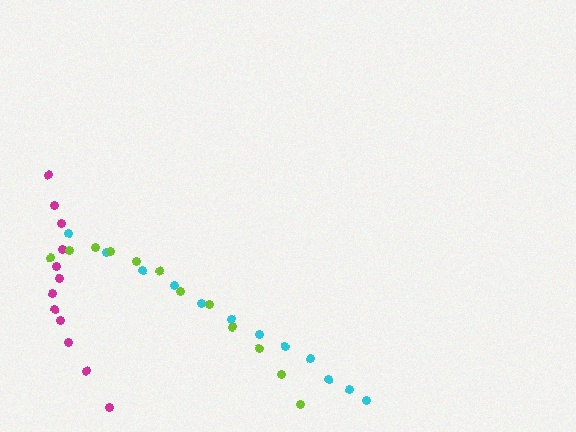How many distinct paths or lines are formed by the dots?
There are 3 distinct paths.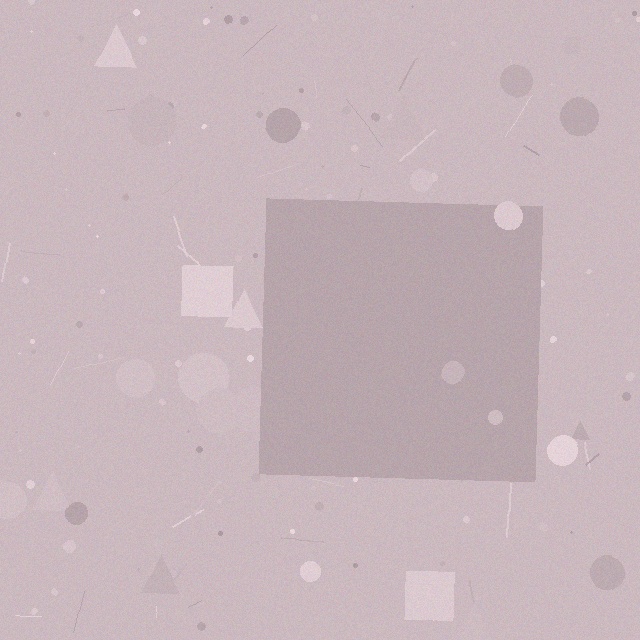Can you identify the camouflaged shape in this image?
The camouflaged shape is a square.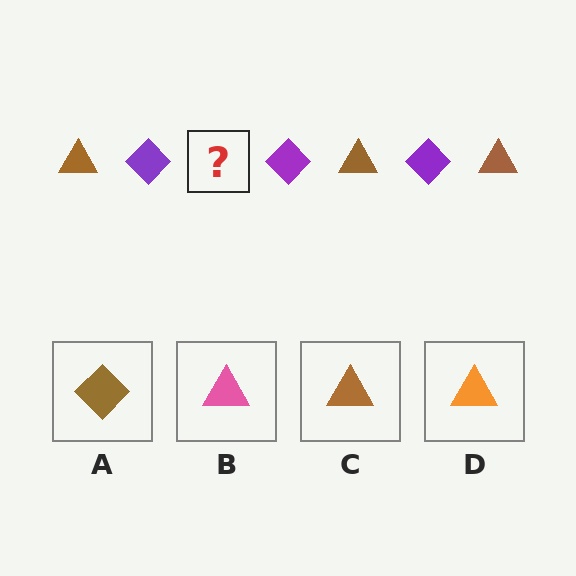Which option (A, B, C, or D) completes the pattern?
C.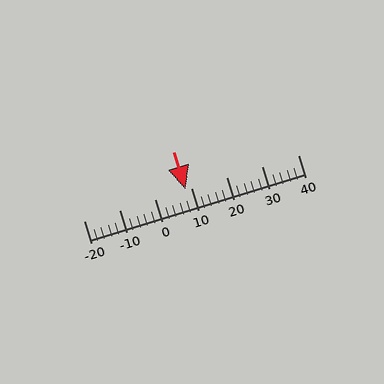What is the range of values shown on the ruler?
The ruler shows values from -20 to 40.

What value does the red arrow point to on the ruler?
The red arrow points to approximately 9.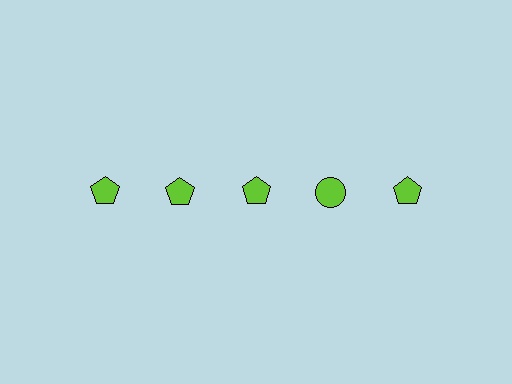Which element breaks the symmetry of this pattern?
The lime circle in the top row, second from right column breaks the symmetry. All other shapes are lime pentagons.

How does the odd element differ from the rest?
It has a different shape: circle instead of pentagon.